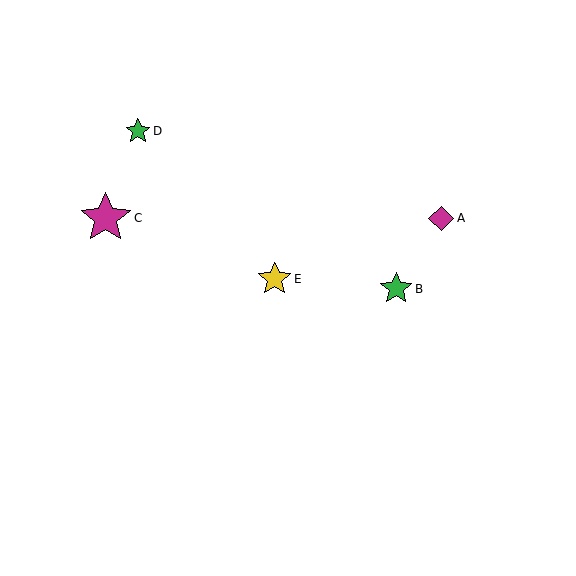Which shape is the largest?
The magenta star (labeled C) is the largest.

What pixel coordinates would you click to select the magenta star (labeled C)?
Click at (106, 218) to select the magenta star C.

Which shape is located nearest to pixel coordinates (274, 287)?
The yellow star (labeled E) at (275, 279) is nearest to that location.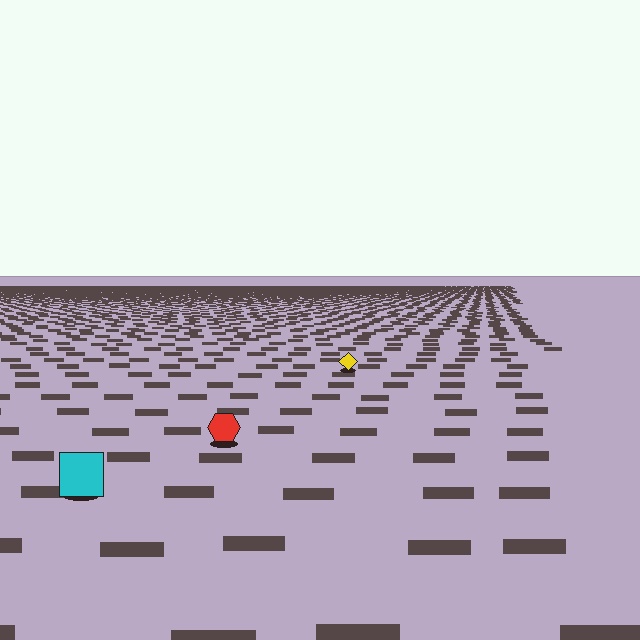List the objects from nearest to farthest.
From nearest to farthest: the cyan square, the red hexagon, the yellow diamond.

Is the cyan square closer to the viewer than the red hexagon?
Yes. The cyan square is closer — you can tell from the texture gradient: the ground texture is coarser near it.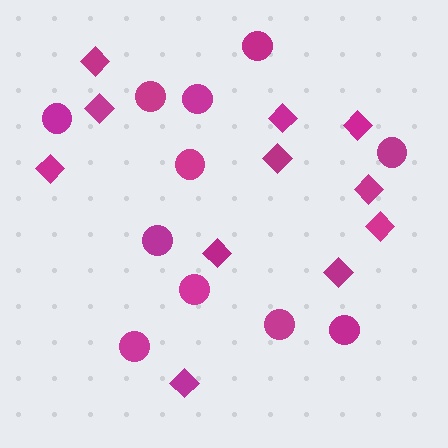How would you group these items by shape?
There are 2 groups: one group of diamonds (11) and one group of circles (11).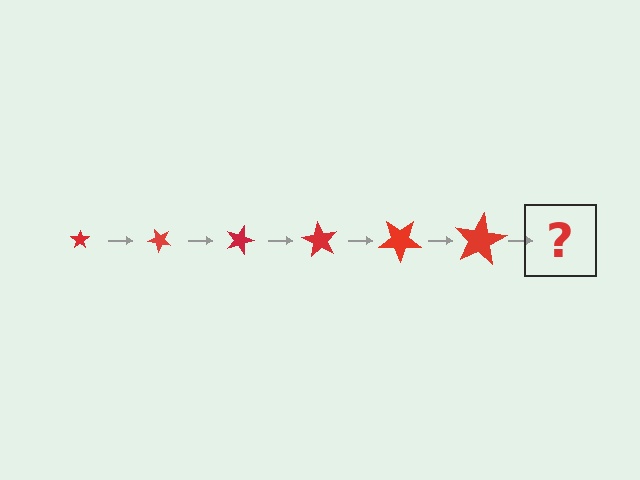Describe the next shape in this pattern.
It should be a star, larger than the previous one and rotated 270 degrees from the start.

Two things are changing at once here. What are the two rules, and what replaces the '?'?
The two rules are that the star grows larger each step and it rotates 45 degrees each step. The '?' should be a star, larger than the previous one and rotated 270 degrees from the start.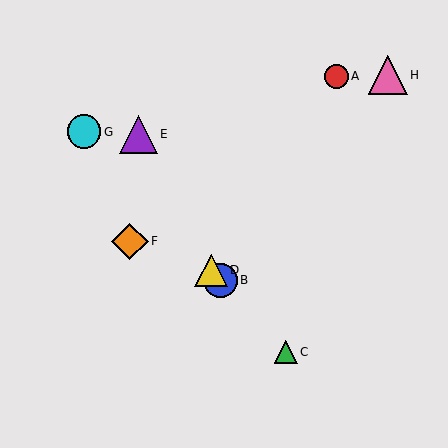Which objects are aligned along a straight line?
Objects B, C, D, G are aligned along a straight line.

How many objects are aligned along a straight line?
4 objects (B, C, D, G) are aligned along a straight line.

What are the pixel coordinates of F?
Object F is at (130, 241).